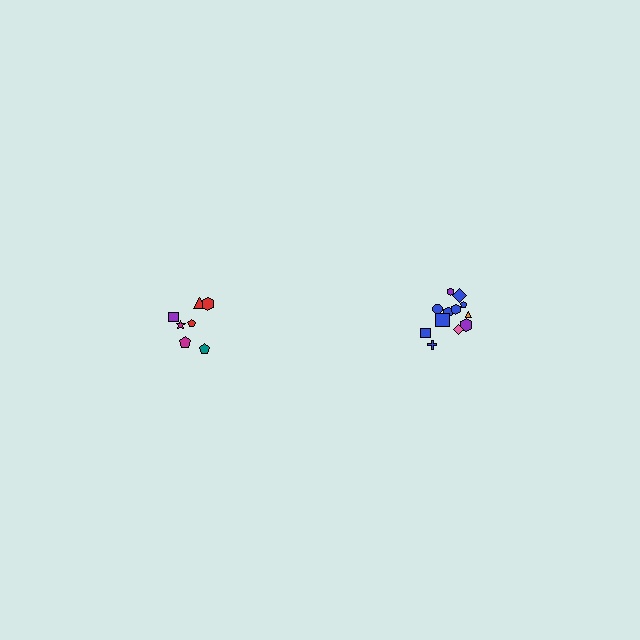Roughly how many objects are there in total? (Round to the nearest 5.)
Roughly 20 objects in total.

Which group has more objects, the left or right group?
The right group.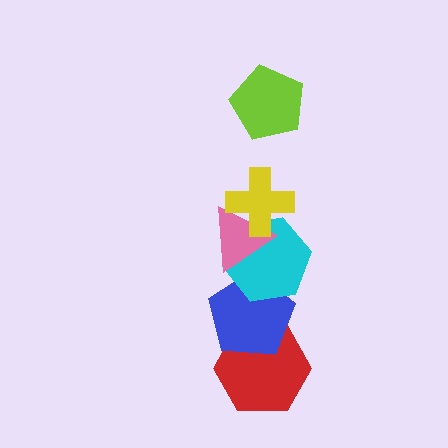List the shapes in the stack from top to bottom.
From top to bottom: the lime pentagon, the yellow cross, the pink triangle, the cyan hexagon, the blue pentagon, the red hexagon.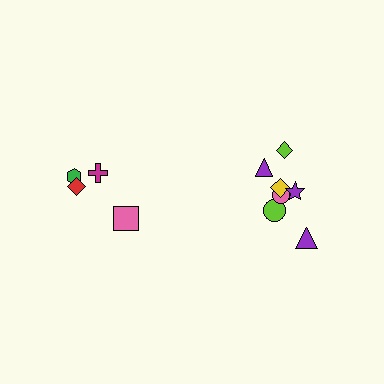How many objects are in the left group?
There are 4 objects.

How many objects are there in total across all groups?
There are 11 objects.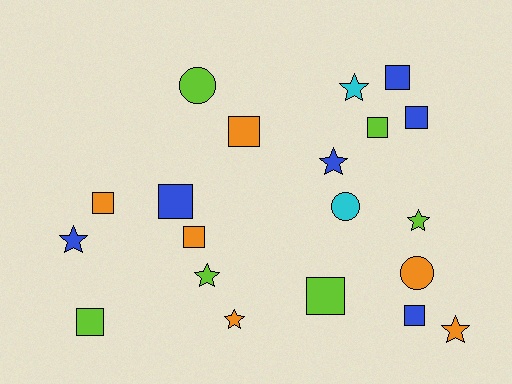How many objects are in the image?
There are 20 objects.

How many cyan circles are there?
There is 1 cyan circle.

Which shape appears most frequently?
Square, with 10 objects.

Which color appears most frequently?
Orange, with 6 objects.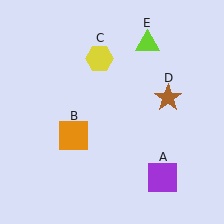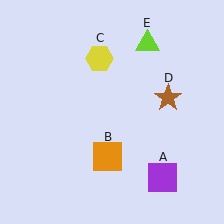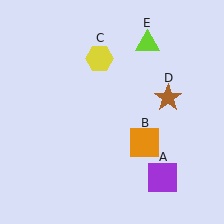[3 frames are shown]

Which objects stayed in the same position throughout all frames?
Purple square (object A) and yellow hexagon (object C) and brown star (object D) and lime triangle (object E) remained stationary.